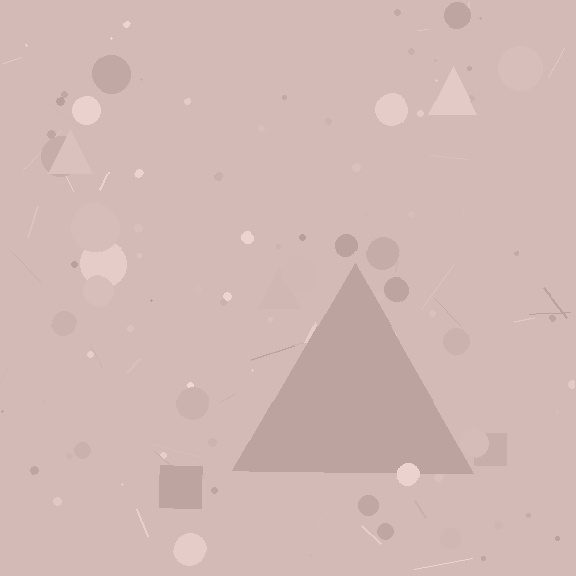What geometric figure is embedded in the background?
A triangle is embedded in the background.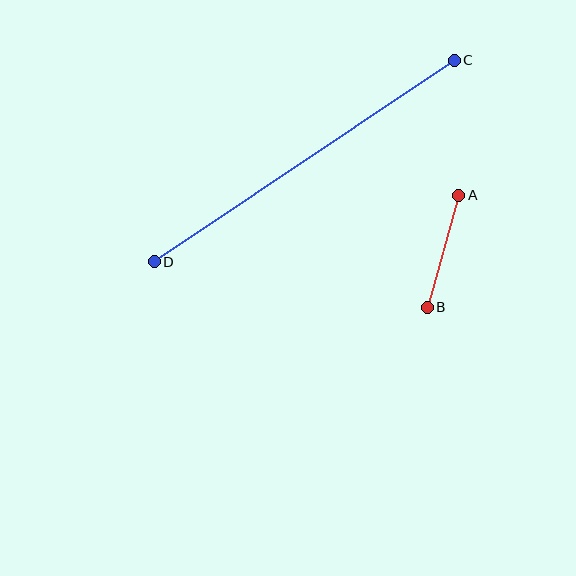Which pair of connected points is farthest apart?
Points C and D are farthest apart.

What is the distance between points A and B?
The distance is approximately 117 pixels.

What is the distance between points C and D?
The distance is approximately 361 pixels.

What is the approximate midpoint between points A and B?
The midpoint is at approximately (443, 251) pixels.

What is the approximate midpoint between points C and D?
The midpoint is at approximately (304, 161) pixels.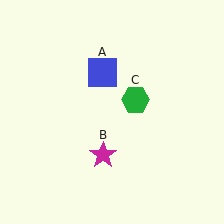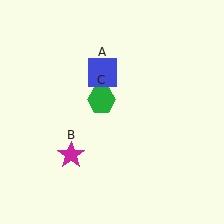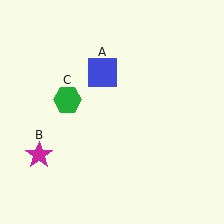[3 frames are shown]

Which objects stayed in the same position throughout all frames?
Blue square (object A) remained stationary.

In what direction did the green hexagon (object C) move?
The green hexagon (object C) moved left.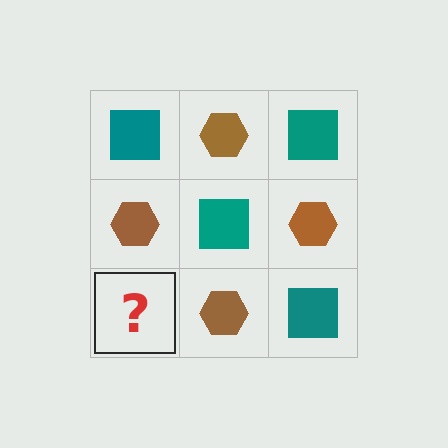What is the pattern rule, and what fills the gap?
The rule is that it alternates teal square and brown hexagon in a checkerboard pattern. The gap should be filled with a teal square.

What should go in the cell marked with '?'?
The missing cell should contain a teal square.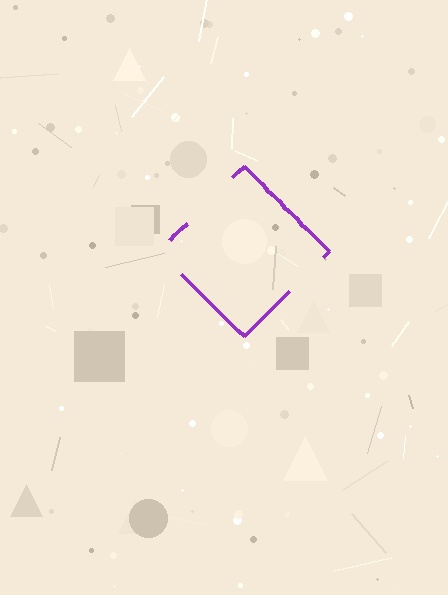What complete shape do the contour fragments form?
The contour fragments form a diamond.